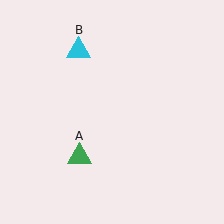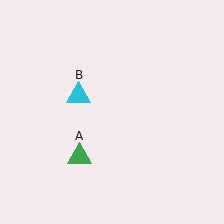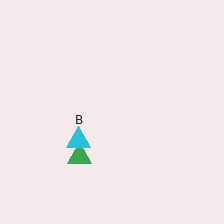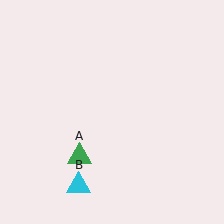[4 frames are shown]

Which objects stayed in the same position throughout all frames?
Green triangle (object A) remained stationary.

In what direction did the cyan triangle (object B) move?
The cyan triangle (object B) moved down.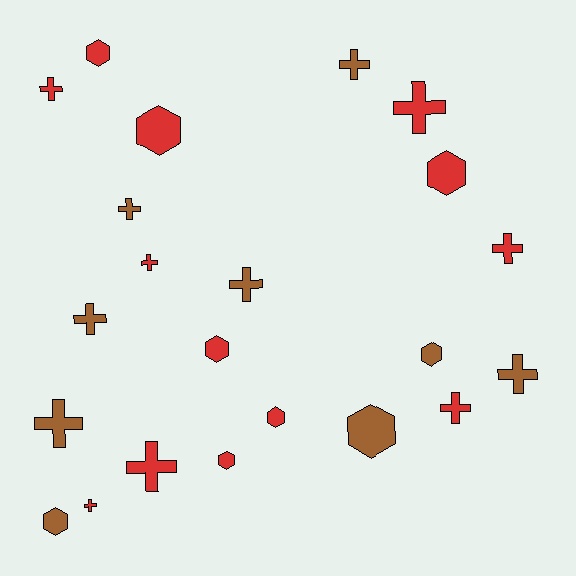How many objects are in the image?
There are 22 objects.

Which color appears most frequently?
Red, with 13 objects.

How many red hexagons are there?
There are 6 red hexagons.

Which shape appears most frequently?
Cross, with 13 objects.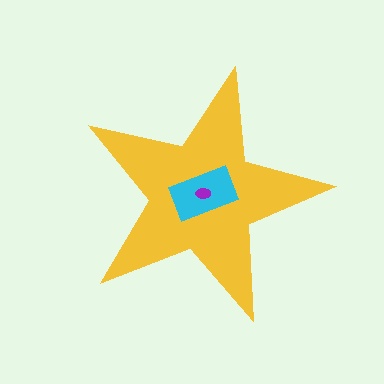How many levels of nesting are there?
3.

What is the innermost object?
The purple ellipse.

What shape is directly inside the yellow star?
The cyan rectangle.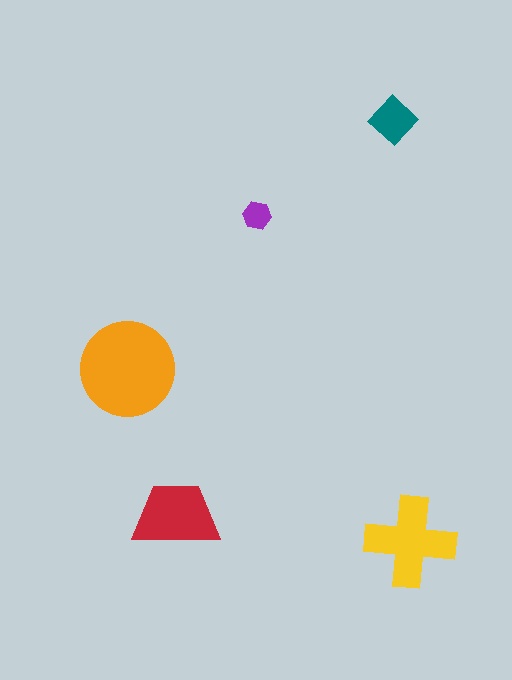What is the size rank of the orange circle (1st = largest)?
1st.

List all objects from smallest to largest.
The purple hexagon, the teal diamond, the red trapezoid, the yellow cross, the orange circle.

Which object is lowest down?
The yellow cross is bottommost.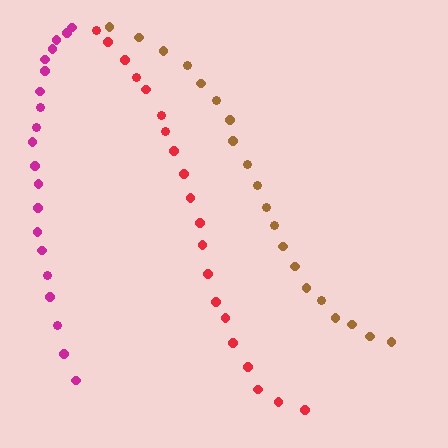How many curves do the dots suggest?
There are 3 distinct paths.